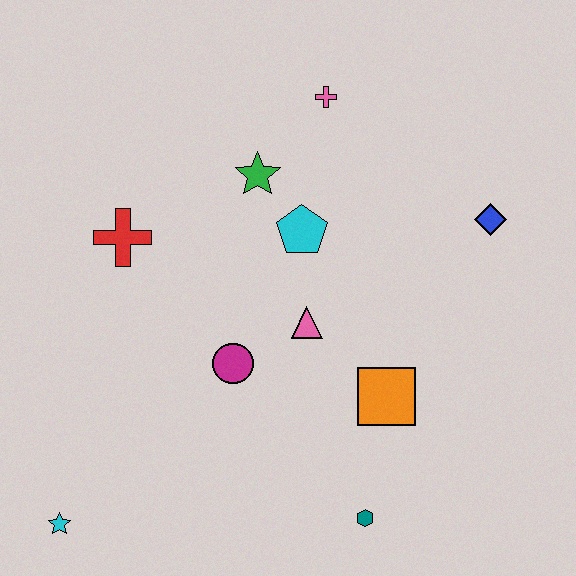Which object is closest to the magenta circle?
The pink triangle is closest to the magenta circle.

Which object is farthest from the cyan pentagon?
The cyan star is farthest from the cyan pentagon.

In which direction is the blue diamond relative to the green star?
The blue diamond is to the right of the green star.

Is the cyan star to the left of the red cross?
Yes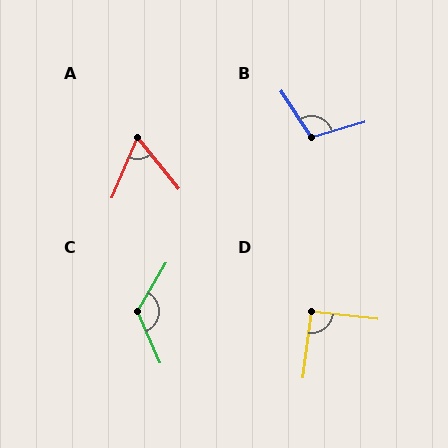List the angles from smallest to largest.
A (62°), D (91°), B (107°), C (126°).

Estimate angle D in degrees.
Approximately 91 degrees.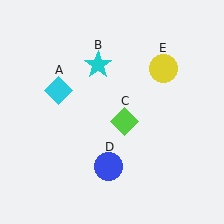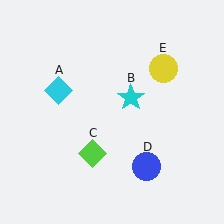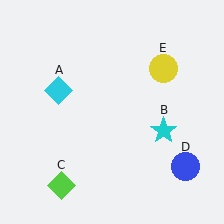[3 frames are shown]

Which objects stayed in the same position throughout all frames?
Cyan diamond (object A) and yellow circle (object E) remained stationary.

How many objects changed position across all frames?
3 objects changed position: cyan star (object B), lime diamond (object C), blue circle (object D).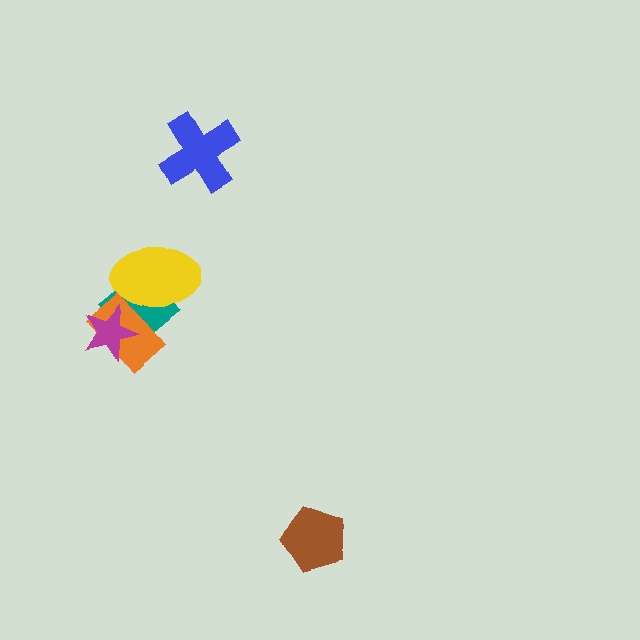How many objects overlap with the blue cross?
0 objects overlap with the blue cross.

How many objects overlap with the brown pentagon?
0 objects overlap with the brown pentagon.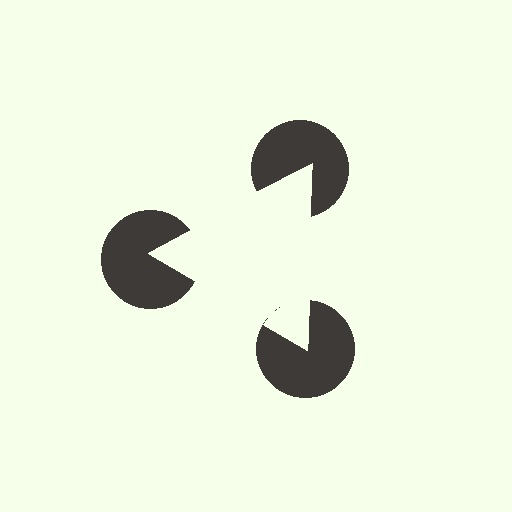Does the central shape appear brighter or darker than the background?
It typically appears slightly brighter than the background, even though no actual brightness change is drawn.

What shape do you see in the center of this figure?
An illusory triangle — its edges are inferred from the aligned wedge cuts in the pac-man discs, not physically drawn.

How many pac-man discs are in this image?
There are 3 — one at each vertex of the illusory triangle.